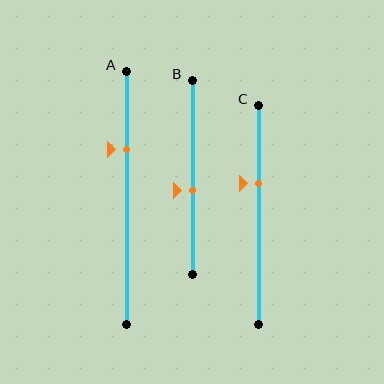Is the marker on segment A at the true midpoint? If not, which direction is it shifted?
No, the marker on segment A is shifted upward by about 19% of the segment length.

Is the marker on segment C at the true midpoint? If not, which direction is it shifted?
No, the marker on segment C is shifted upward by about 15% of the segment length.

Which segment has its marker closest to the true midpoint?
Segment B has its marker closest to the true midpoint.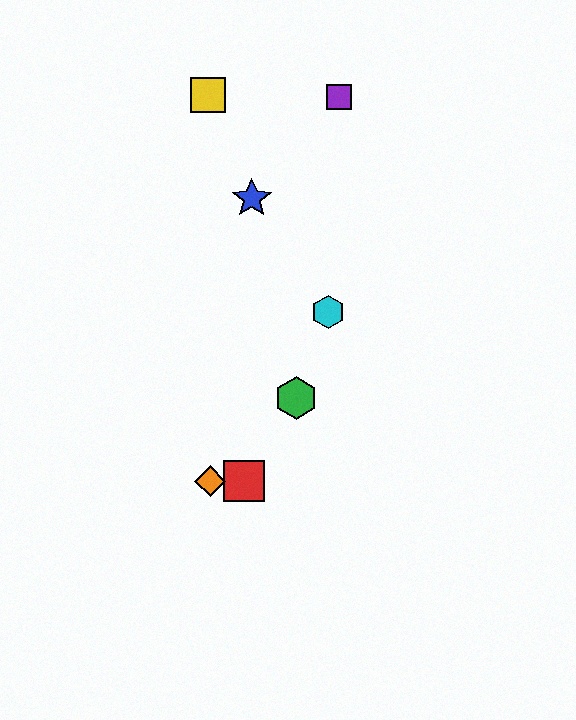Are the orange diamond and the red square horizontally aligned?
Yes, both are at y≈481.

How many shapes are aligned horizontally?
2 shapes (the red square, the orange diamond) are aligned horizontally.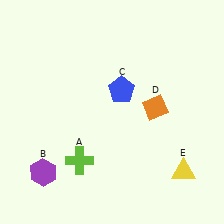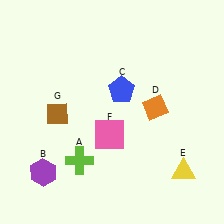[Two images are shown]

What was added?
A pink square (F), a brown diamond (G) were added in Image 2.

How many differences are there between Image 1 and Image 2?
There are 2 differences between the two images.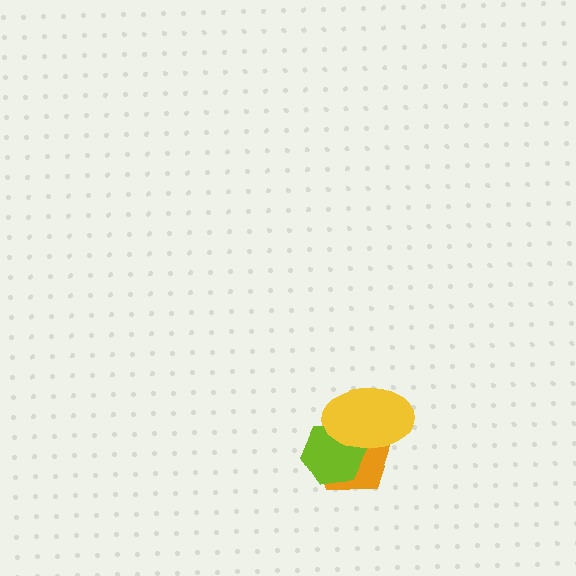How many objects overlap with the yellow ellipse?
2 objects overlap with the yellow ellipse.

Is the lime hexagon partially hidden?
Yes, it is partially covered by another shape.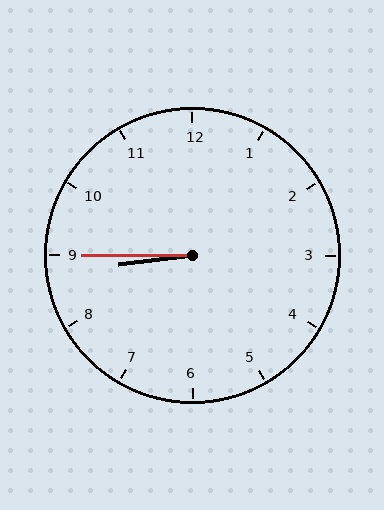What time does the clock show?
8:45.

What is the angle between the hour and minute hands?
Approximately 8 degrees.